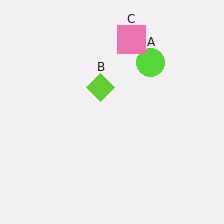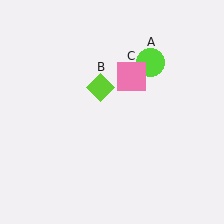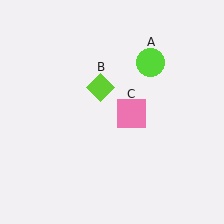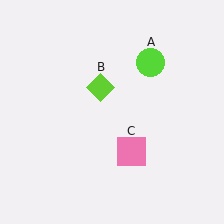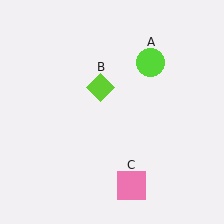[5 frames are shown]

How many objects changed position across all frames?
1 object changed position: pink square (object C).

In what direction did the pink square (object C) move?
The pink square (object C) moved down.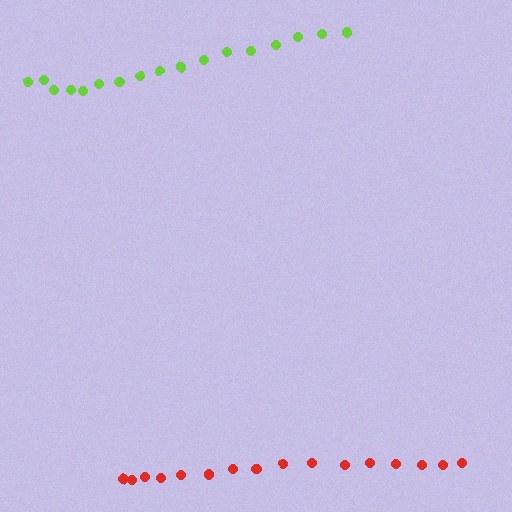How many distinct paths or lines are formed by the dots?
There are 2 distinct paths.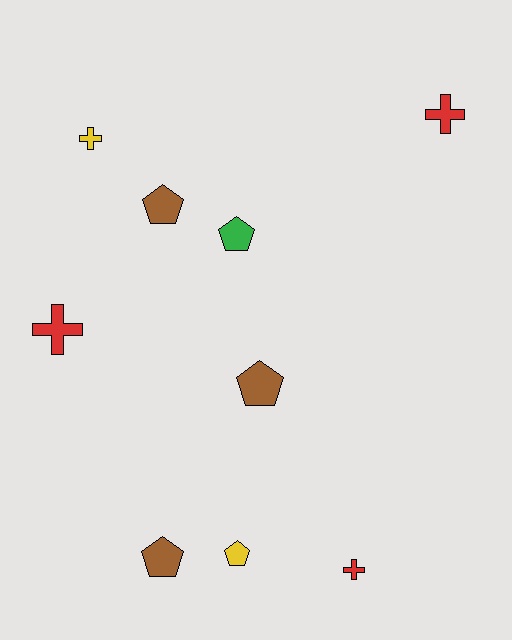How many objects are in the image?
There are 9 objects.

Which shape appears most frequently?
Pentagon, with 5 objects.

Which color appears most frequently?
Red, with 3 objects.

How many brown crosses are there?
There are no brown crosses.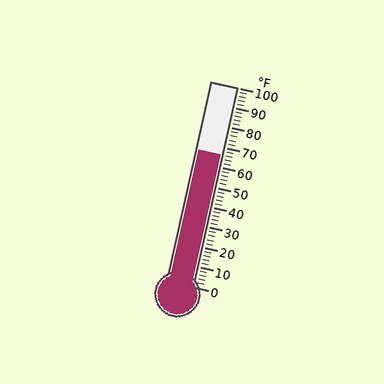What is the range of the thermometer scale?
The thermometer scale ranges from 0°F to 100°F.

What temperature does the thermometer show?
The thermometer shows approximately 66°F.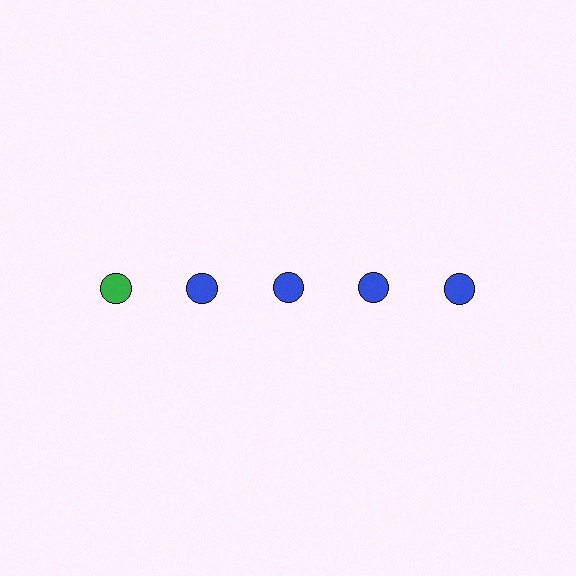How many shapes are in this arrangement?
There are 5 shapes arranged in a grid pattern.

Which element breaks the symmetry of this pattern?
The green circle in the top row, leftmost column breaks the symmetry. All other shapes are blue circles.